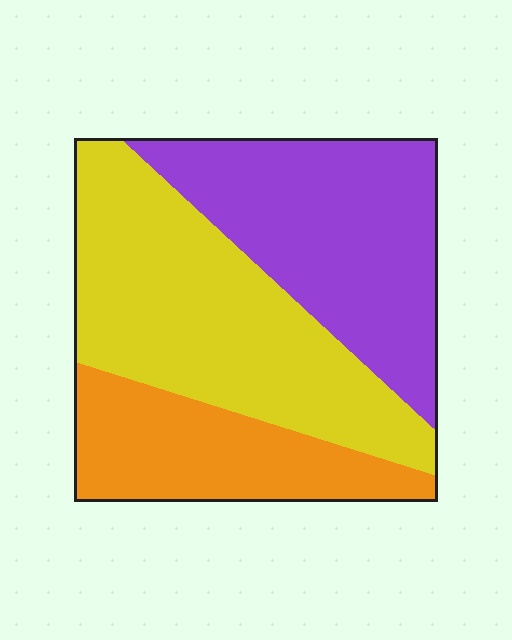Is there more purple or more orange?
Purple.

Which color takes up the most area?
Yellow, at roughly 40%.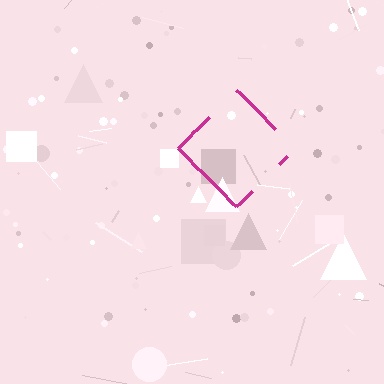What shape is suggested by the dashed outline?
The dashed outline suggests a diamond.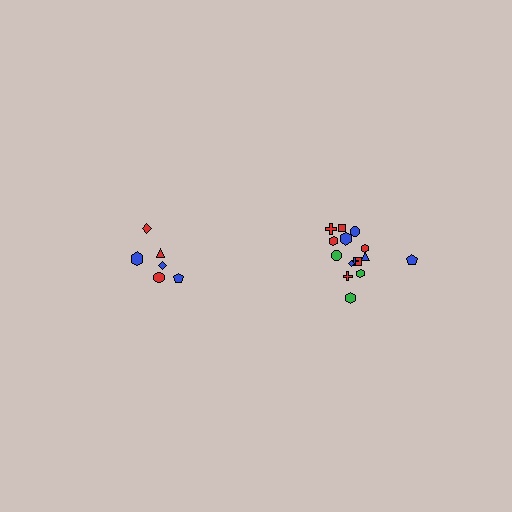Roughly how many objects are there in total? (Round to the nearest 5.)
Roughly 20 objects in total.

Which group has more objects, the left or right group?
The right group.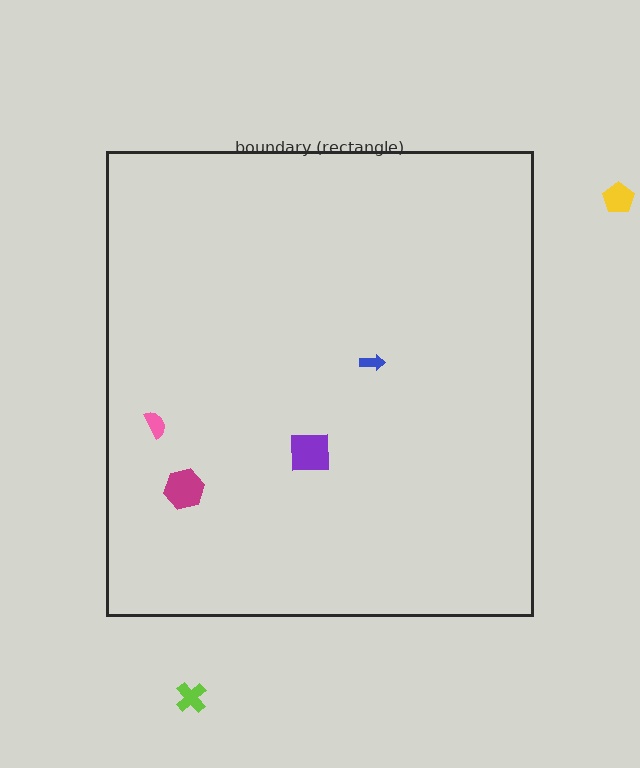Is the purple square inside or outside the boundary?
Inside.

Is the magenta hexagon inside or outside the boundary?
Inside.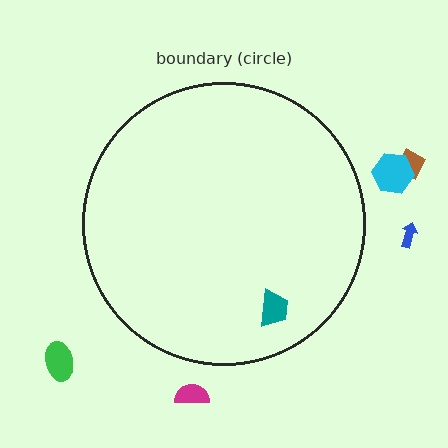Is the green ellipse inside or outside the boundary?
Outside.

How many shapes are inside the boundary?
1 inside, 5 outside.